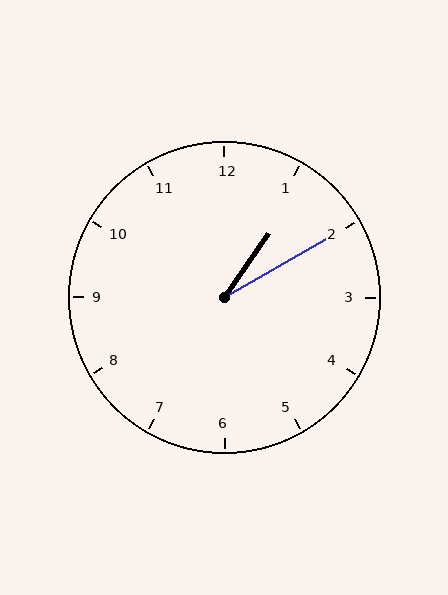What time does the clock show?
1:10.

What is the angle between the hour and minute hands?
Approximately 25 degrees.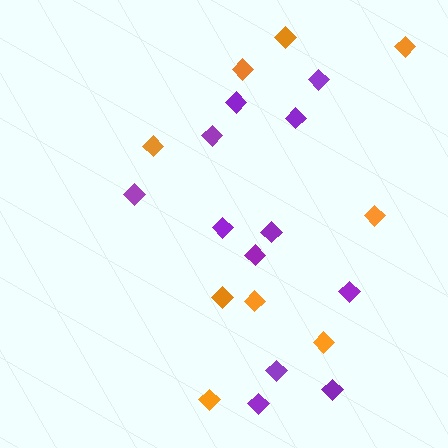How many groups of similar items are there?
There are 2 groups: one group of purple diamonds (12) and one group of orange diamonds (9).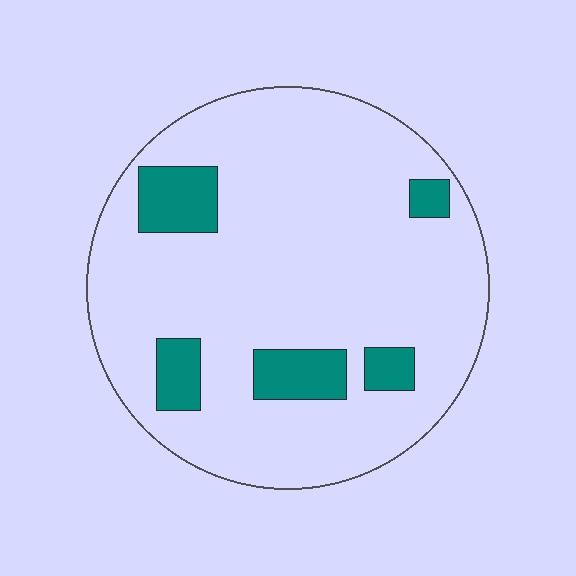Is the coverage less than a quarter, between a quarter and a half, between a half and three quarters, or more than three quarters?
Less than a quarter.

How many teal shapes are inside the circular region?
5.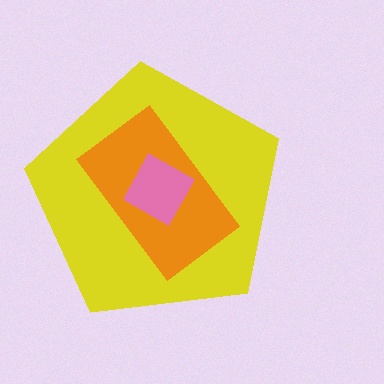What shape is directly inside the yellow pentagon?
The orange rectangle.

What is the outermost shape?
The yellow pentagon.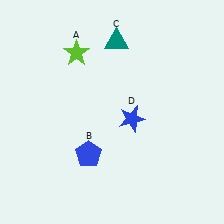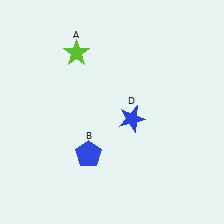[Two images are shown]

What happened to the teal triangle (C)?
The teal triangle (C) was removed in Image 2. It was in the top-right area of Image 1.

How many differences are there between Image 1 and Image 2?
There is 1 difference between the two images.